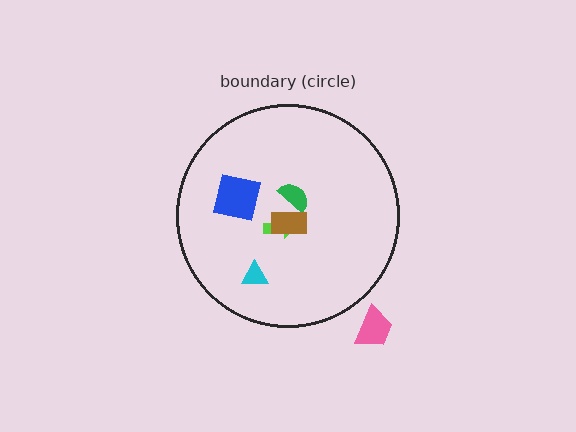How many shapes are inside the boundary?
5 inside, 1 outside.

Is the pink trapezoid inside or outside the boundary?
Outside.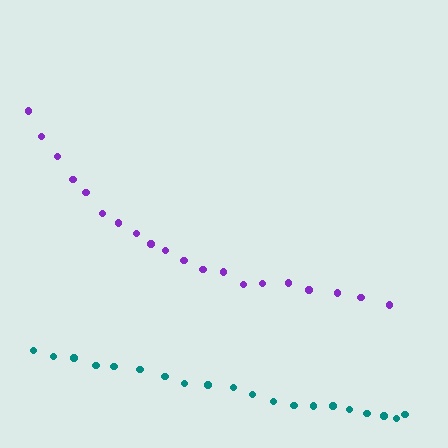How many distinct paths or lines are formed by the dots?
There are 2 distinct paths.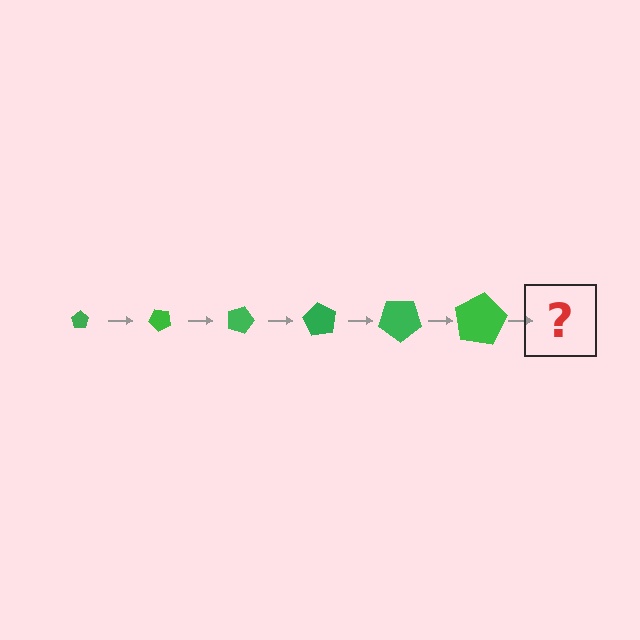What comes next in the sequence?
The next element should be a pentagon, larger than the previous one and rotated 270 degrees from the start.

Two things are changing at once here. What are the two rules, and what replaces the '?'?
The two rules are that the pentagon grows larger each step and it rotates 45 degrees each step. The '?' should be a pentagon, larger than the previous one and rotated 270 degrees from the start.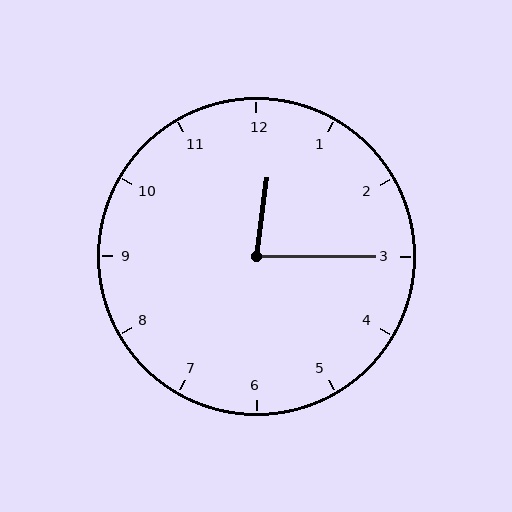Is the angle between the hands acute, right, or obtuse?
It is acute.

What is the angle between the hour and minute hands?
Approximately 82 degrees.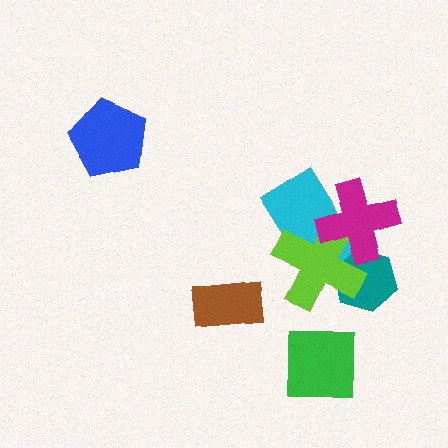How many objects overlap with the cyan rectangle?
2 objects overlap with the cyan rectangle.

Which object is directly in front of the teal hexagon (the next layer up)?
The lime cross is directly in front of the teal hexagon.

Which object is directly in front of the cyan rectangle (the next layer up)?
The lime cross is directly in front of the cyan rectangle.